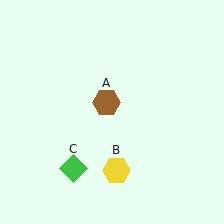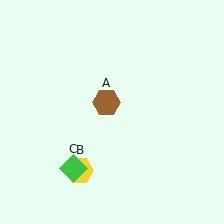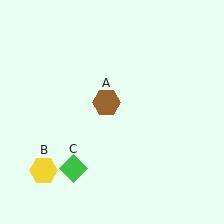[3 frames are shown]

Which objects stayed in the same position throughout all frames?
Brown hexagon (object A) and green diamond (object C) remained stationary.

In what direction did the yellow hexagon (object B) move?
The yellow hexagon (object B) moved left.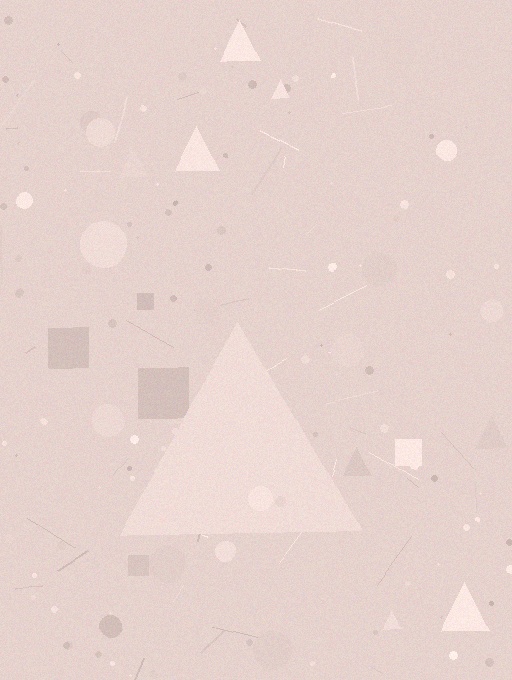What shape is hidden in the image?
A triangle is hidden in the image.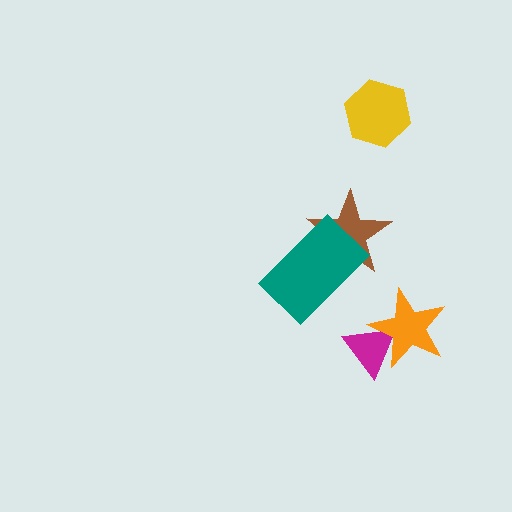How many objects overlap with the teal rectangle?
1 object overlaps with the teal rectangle.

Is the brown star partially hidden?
Yes, it is partially covered by another shape.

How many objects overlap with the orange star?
1 object overlaps with the orange star.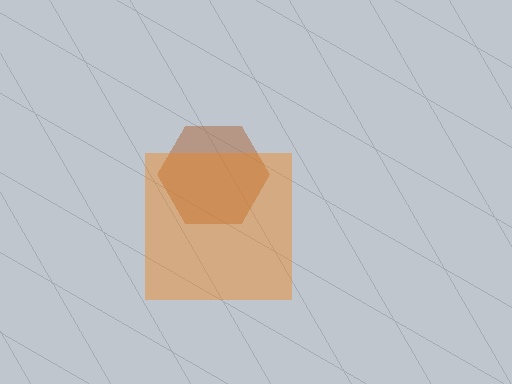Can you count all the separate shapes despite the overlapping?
Yes, there are 2 separate shapes.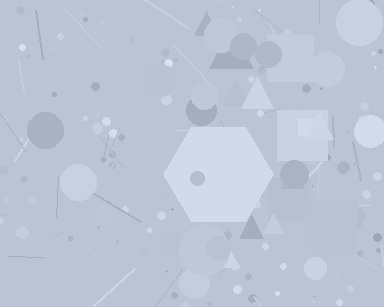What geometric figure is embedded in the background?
A hexagon is embedded in the background.